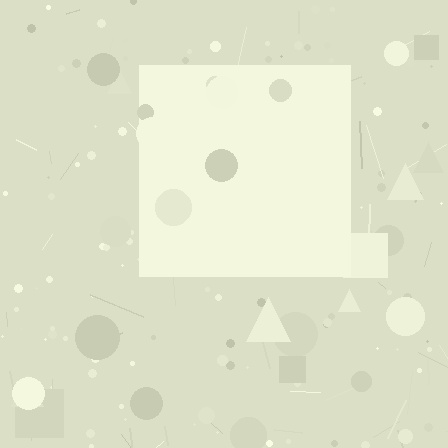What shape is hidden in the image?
A square is hidden in the image.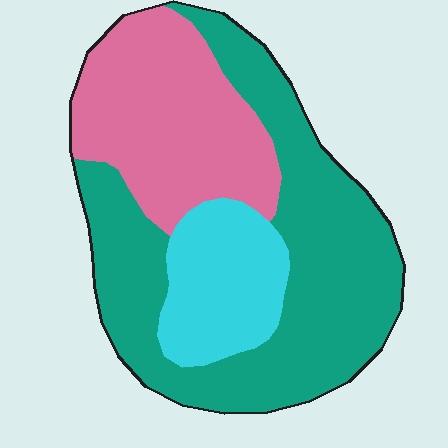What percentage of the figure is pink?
Pink covers around 30% of the figure.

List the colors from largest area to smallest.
From largest to smallest: teal, pink, cyan.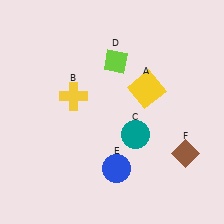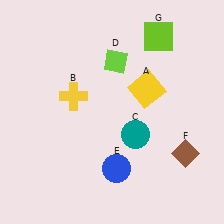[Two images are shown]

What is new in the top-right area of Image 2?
A lime square (G) was added in the top-right area of Image 2.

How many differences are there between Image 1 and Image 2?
There is 1 difference between the two images.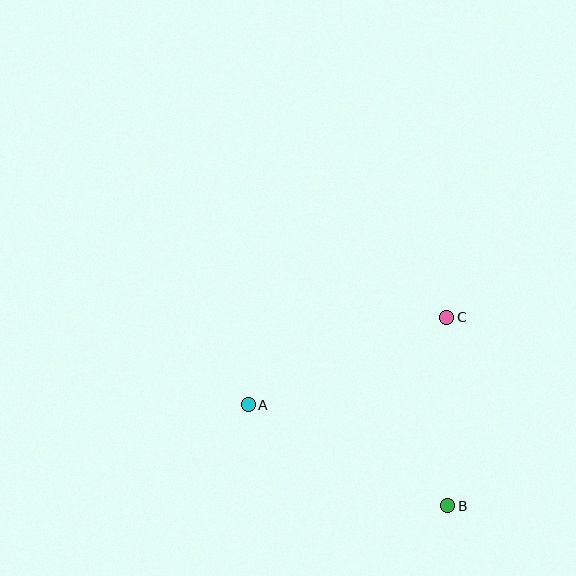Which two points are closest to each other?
Points B and C are closest to each other.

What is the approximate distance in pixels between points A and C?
The distance between A and C is approximately 217 pixels.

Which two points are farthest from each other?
Points A and B are farthest from each other.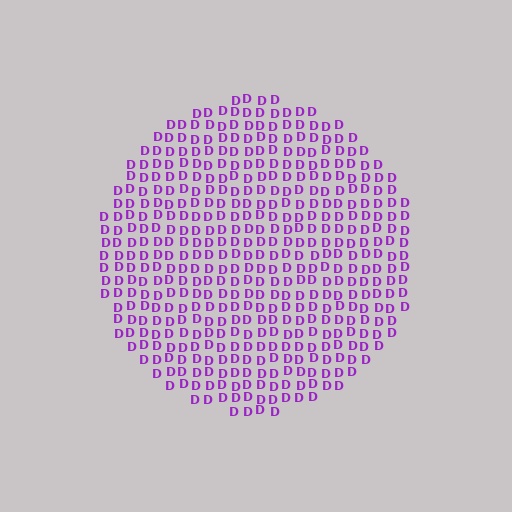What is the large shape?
The large shape is a circle.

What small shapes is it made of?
It is made of small letter D's.